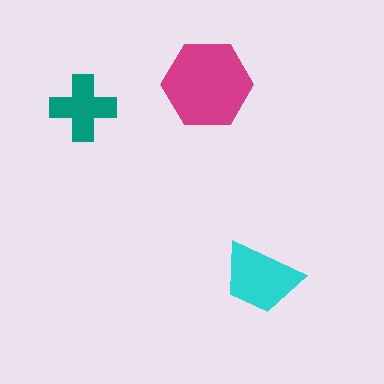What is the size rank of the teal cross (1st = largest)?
3rd.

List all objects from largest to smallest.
The magenta hexagon, the cyan trapezoid, the teal cross.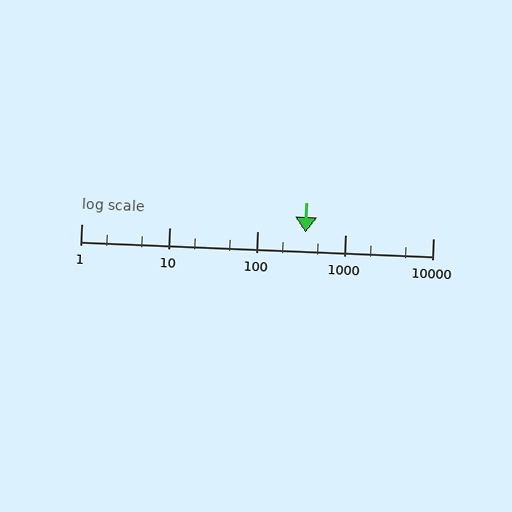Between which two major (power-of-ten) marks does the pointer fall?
The pointer is between 100 and 1000.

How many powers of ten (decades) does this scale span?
The scale spans 4 decades, from 1 to 10000.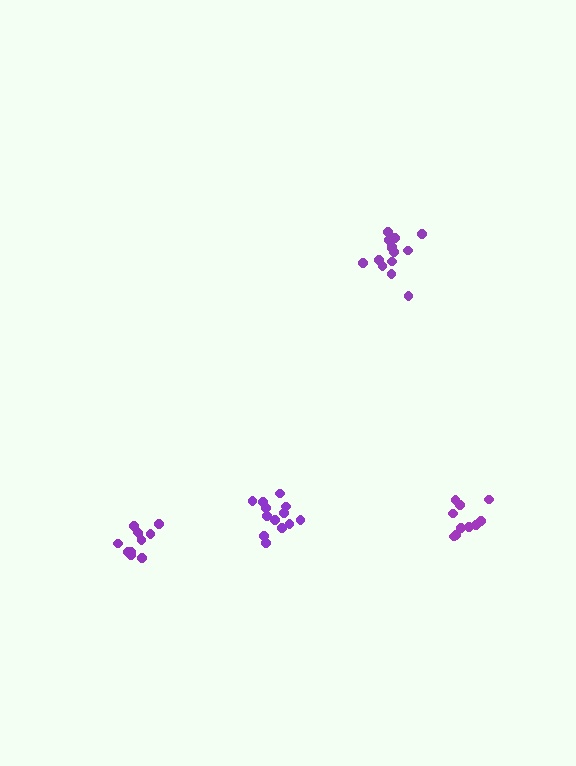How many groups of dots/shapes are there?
There are 4 groups.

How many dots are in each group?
Group 1: 14 dots, Group 2: 13 dots, Group 3: 10 dots, Group 4: 11 dots (48 total).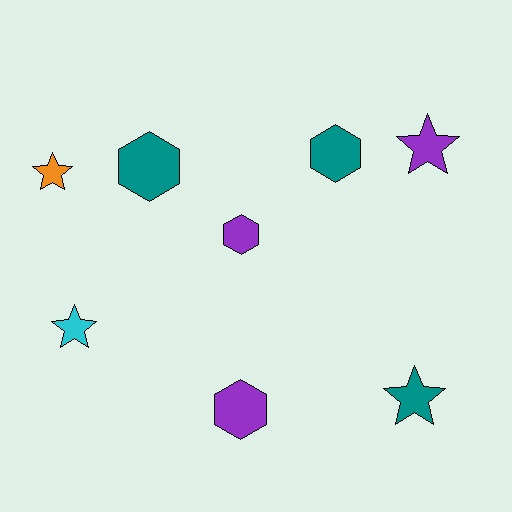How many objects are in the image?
There are 8 objects.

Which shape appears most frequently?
Hexagon, with 4 objects.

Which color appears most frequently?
Teal, with 3 objects.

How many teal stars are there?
There is 1 teal star.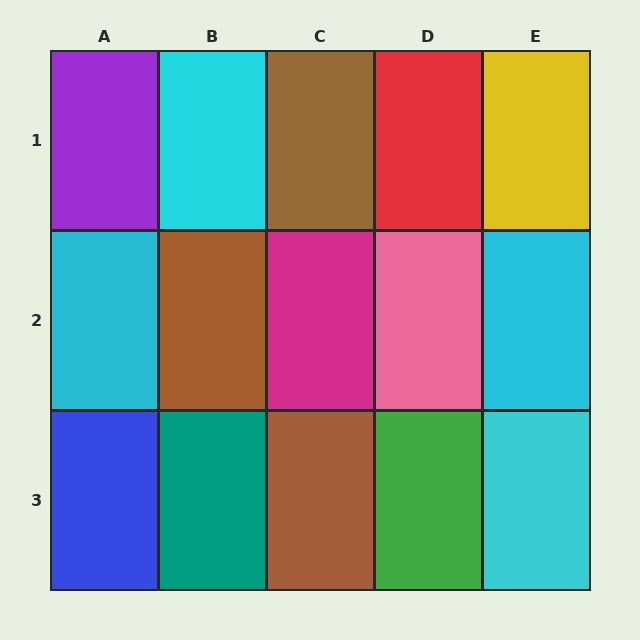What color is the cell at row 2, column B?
Brown.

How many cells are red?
1 cell is red.